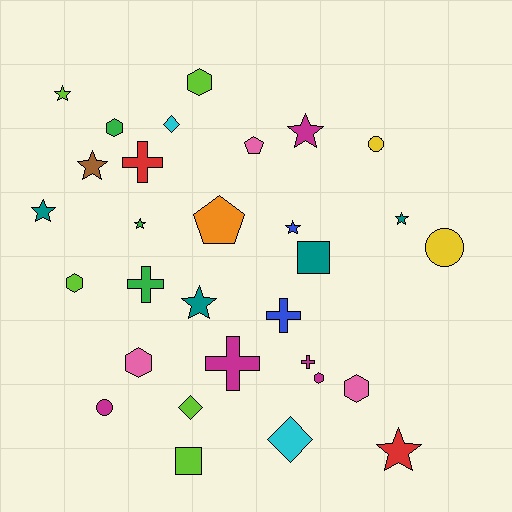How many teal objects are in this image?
There are 4 teal objects.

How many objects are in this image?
There are 30 objects.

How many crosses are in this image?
There are 5 crosses.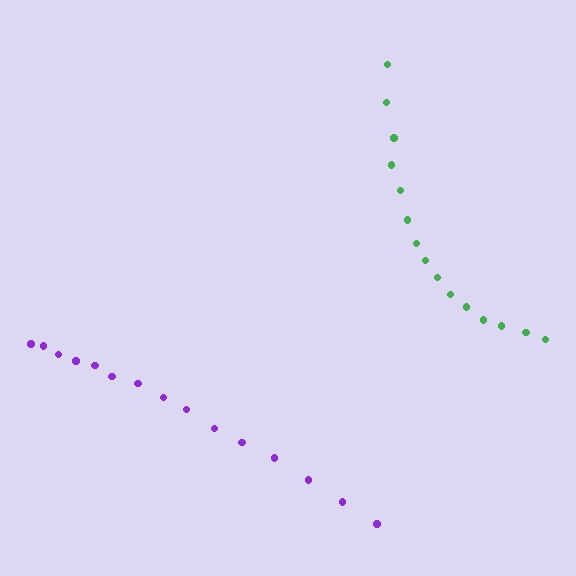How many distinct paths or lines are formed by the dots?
There are 2 distinct paths.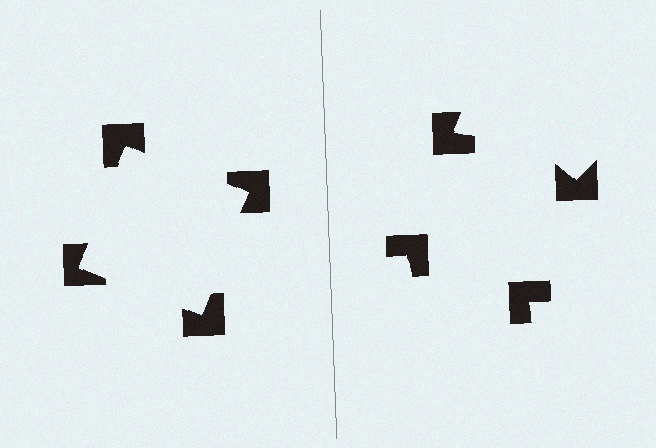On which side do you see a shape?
An illusory square appears on the left side. On the right side the wedge cuts are rotated, so no coherent shape forms.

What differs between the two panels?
The notched squares are positioned identically on both sides; only the wedge orientations differ. On the left they align to a square; on the right they are misaligned.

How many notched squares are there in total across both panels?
8 — 4 on each side.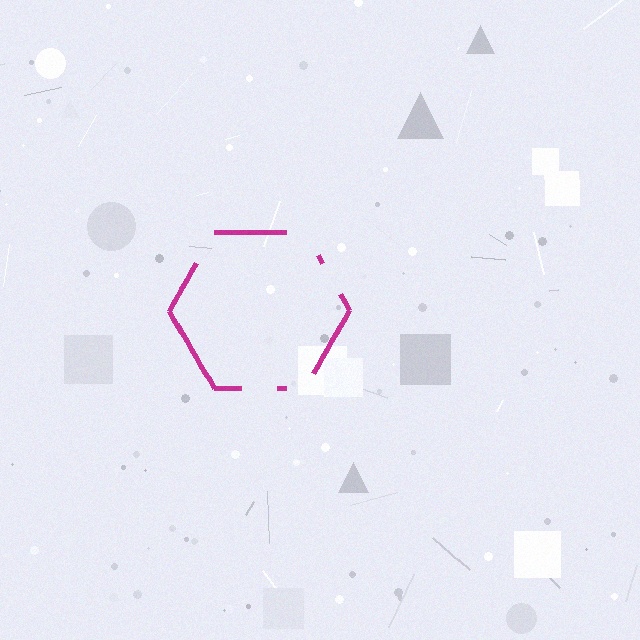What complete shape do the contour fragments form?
The contour fragments form a hexagon.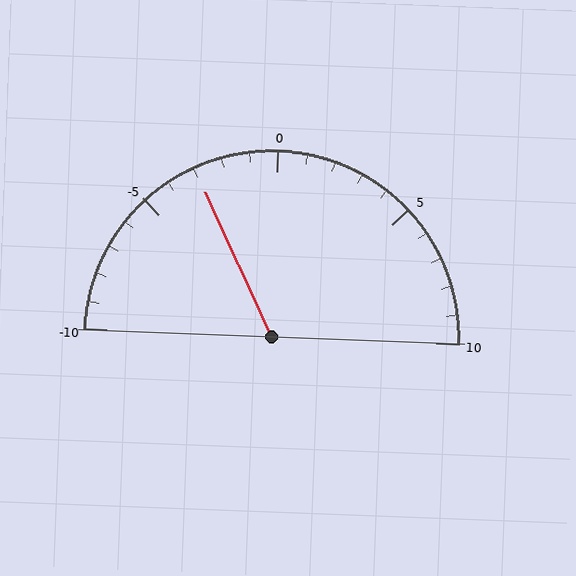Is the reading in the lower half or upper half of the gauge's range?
The reading is in the lower half of the range (-10 to 10).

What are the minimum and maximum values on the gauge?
The gauge ranges from -10 to 10.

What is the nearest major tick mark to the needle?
The nearest major tick mark is -5.